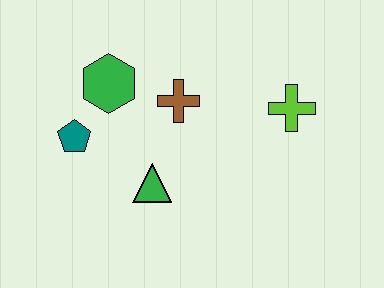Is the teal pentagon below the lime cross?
Yes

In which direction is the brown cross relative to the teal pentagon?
The brown cross is to the right of the teal pentagon.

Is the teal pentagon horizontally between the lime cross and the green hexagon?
No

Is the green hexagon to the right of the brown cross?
No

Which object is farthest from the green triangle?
The lime cross is farthest from the green triangle.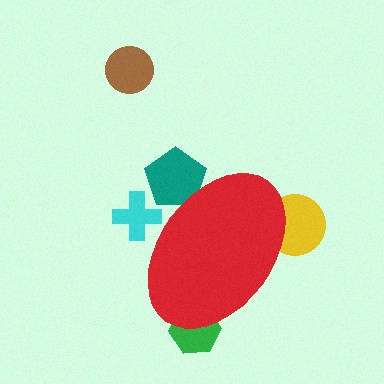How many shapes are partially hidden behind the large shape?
4 shapes are partially hidden.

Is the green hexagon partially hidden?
Yes, the green hexagon is partially hidden behind the red ellipse.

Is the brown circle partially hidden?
No, the brown circle is fully visible.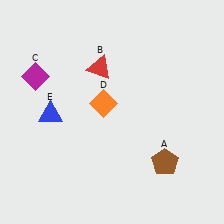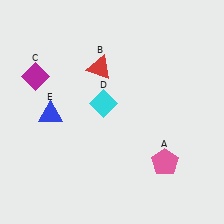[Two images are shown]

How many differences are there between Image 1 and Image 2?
There are 2 differences between the two images.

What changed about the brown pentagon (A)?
In Image 1, A is brown. In Image 2, it changed to pink.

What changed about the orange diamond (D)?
In Image 1, D is orange. In Image 2, it changed to cyan.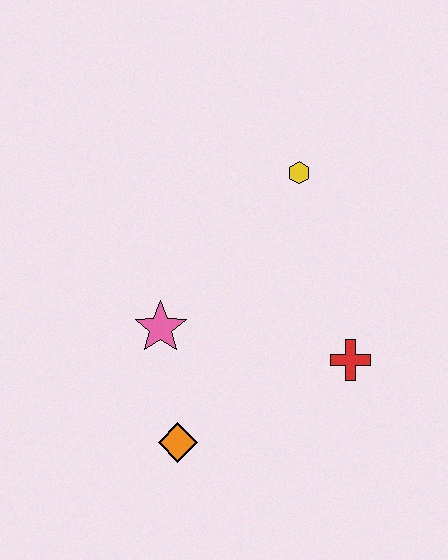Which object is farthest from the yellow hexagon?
The orange diamond is farthest from the yellow hexagon.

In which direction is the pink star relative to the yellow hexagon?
The pink star is below the yellow hexagon.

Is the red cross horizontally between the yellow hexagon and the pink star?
No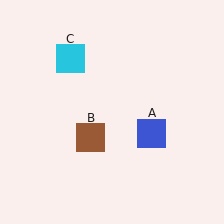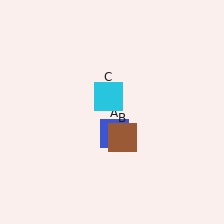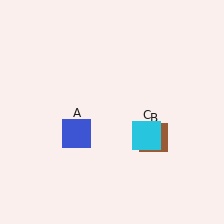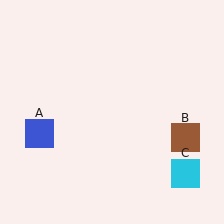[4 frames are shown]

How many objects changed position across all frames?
3 objects changed position: blue square (object A), brown square (object B), cyan square (object C).